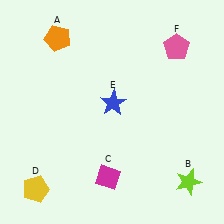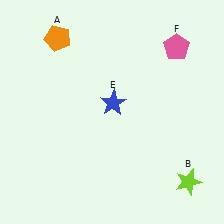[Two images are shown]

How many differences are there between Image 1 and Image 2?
There are 2 differences between the two images.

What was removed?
The yellow pentagon (D), the magenta diamond (C) were removed in Image 2.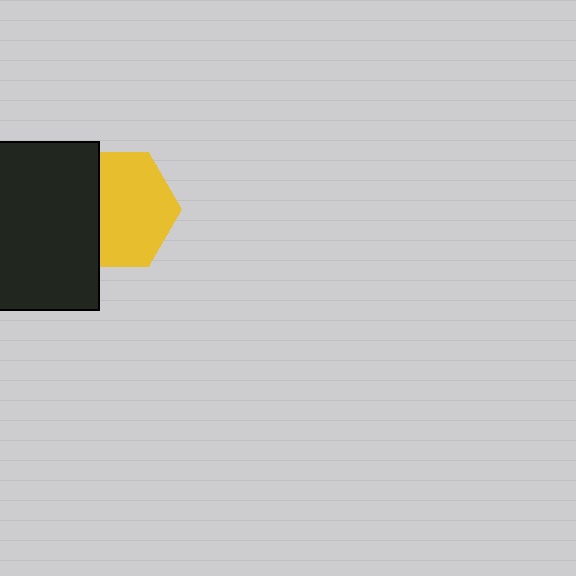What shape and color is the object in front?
The object in front is a black rectangle.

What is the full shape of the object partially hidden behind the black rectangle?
The partially hidden object is a yellow hexagon.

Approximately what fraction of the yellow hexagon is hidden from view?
Roughly 33% of the yellow hexagon is hidden behind the black rectangle.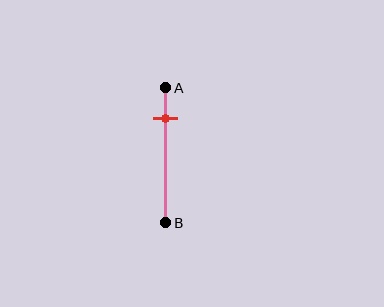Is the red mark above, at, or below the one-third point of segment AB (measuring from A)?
The red mark is above the one-third point of segment AB.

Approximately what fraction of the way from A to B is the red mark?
The red mark is approximately 25% of the way from A to B.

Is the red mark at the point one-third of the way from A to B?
No, the mark is at about 25% from A, not at the 33% one-third point.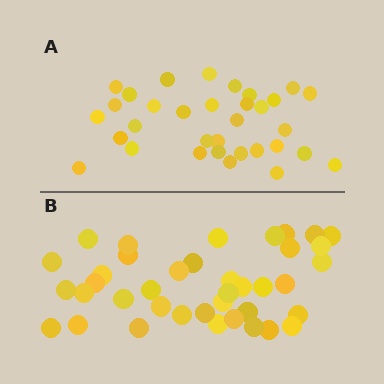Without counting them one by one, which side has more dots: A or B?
Region B (the bottom region) has more dots.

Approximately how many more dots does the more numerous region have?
Region B has about 6 more dots than region A.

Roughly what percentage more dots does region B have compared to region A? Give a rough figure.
About 20% more.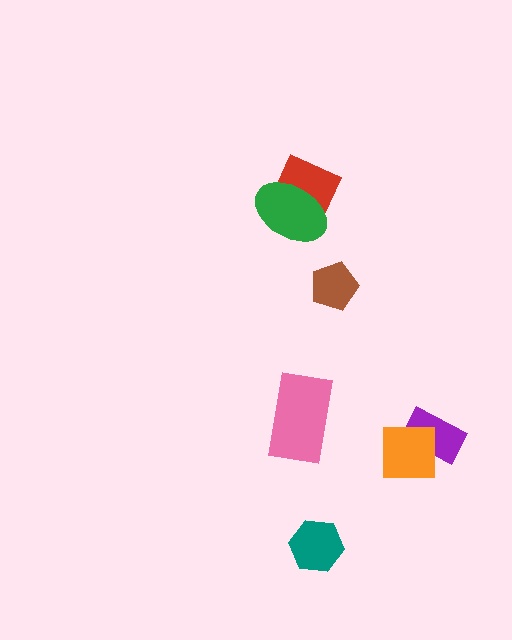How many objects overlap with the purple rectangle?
1 object overlaps with the purple rectangle.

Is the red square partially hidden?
Yes, it is partially covered by another shape.